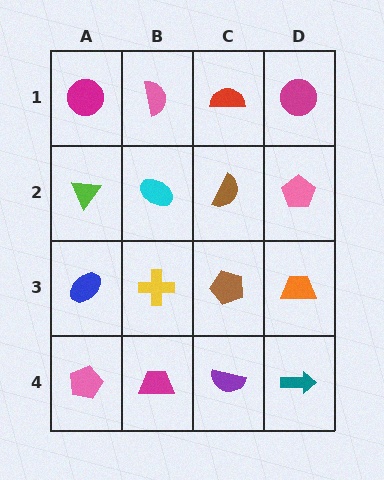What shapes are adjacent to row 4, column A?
A blue ellipse (row 3, column A), a magenta trapezoid (row 4, column B).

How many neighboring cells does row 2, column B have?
4.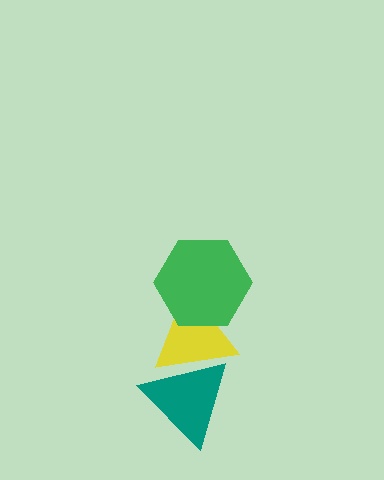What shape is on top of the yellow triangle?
The green hexagon is on top of the yellow triangle.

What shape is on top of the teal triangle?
The yellow triangle is on top of the teal triangle.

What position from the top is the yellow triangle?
The yellow triangle is 2nd from the top.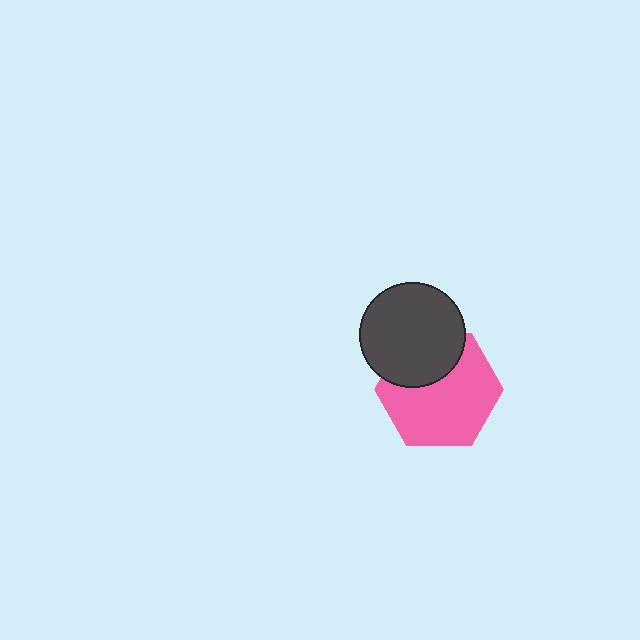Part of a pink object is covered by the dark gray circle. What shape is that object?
It is a hexagon.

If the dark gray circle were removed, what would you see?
You would see the complete pink hexagon.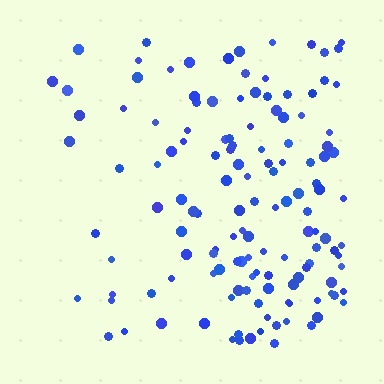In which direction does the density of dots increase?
From left to right, with the right side densest.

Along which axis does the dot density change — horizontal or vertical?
Horizontal.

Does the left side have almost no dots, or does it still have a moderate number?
Still a moderate number, just noticeably fewer than the right.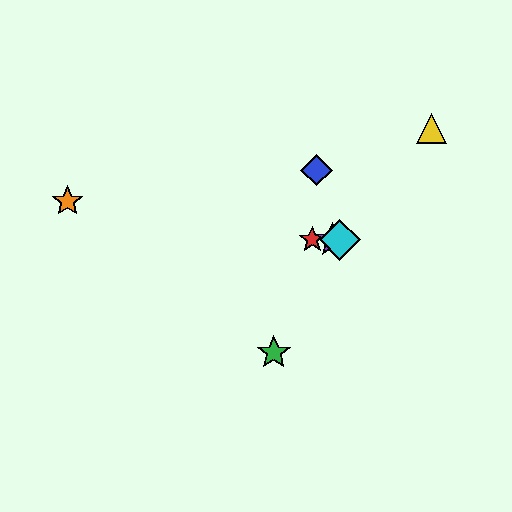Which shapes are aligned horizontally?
The red star, the purple star, the cyan diamond are aligned horizontally.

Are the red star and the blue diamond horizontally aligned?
No, the red star is at y≈240 and the blue diamond is at y≈170.